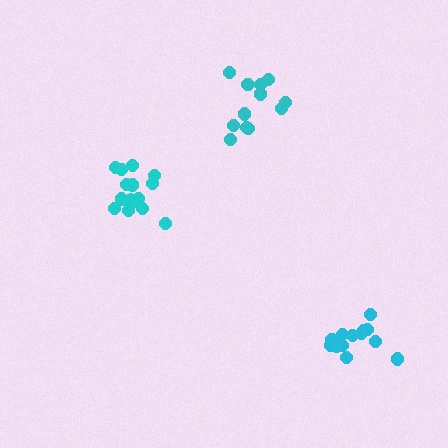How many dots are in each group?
Group 1: 16 dots, Group 2: 13 dots, Group 3: 12 dots (41 total).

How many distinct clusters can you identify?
There are 3 distinct clusters.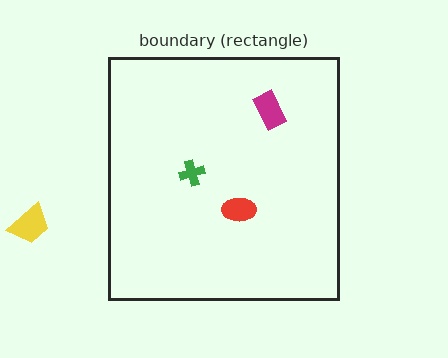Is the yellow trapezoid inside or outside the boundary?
Outside.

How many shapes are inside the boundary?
3 inside, 1 outside.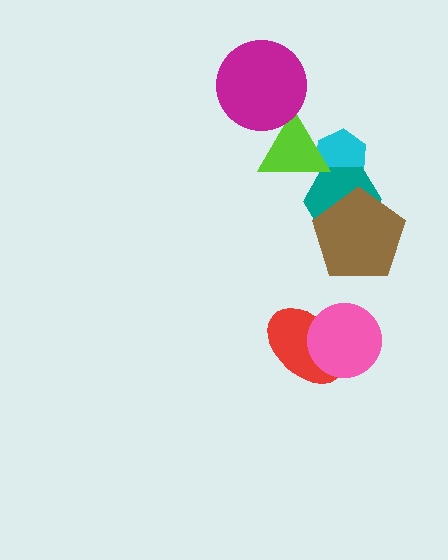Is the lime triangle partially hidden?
Yes, it is partially covered by another shape.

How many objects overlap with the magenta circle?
1 object overlaps with the magenta circle.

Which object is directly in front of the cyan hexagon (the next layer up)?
The teal hexagon is directly in front of the cyan hexagon.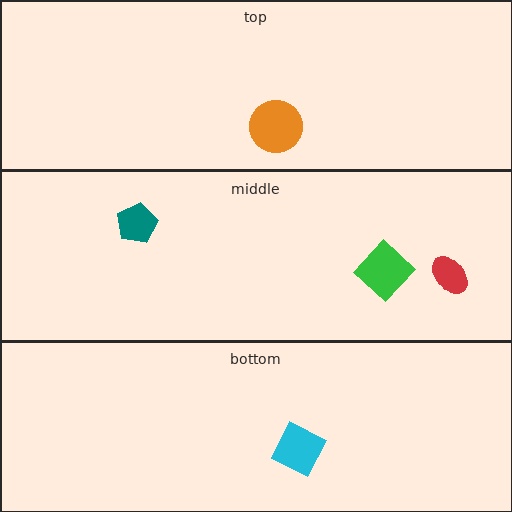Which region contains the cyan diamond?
The bottom region.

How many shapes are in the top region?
1.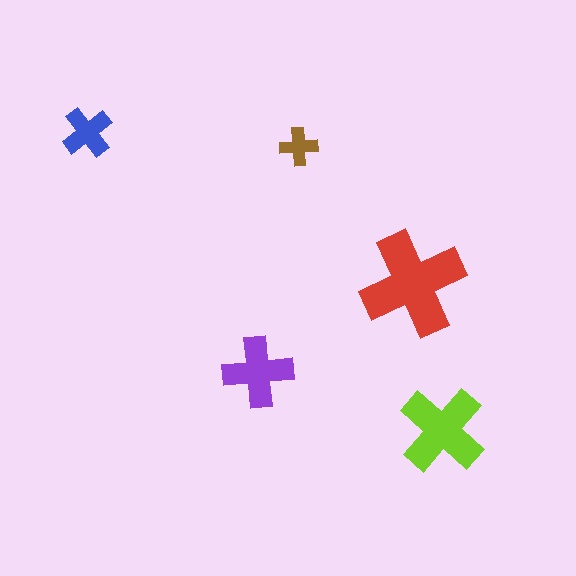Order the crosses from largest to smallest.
the red one, the lime one, the purple one, the blue one, the brown one.